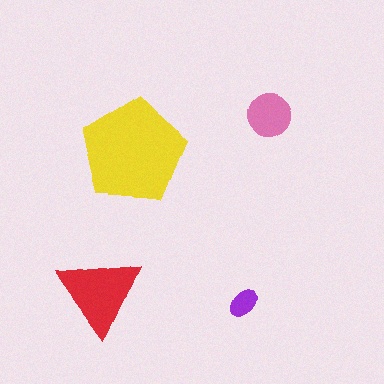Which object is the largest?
The yellow pentagon.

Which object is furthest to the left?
The red triangle is leftmost.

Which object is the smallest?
The purple ellipse.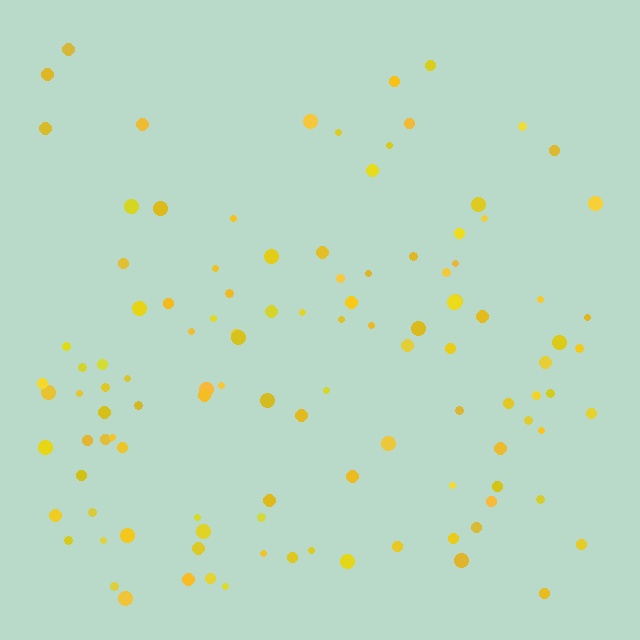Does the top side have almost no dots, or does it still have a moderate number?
Still a moderate number, just noticeably fewer than the bottom.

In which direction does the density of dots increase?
From top to bottom, with the bottom side densest.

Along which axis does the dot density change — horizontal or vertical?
Vertical.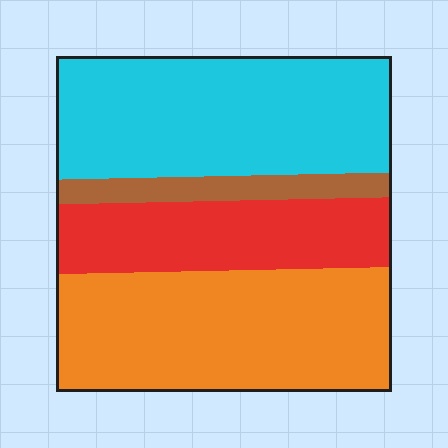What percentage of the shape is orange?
Orange covers 36% of the shape.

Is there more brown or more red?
Red.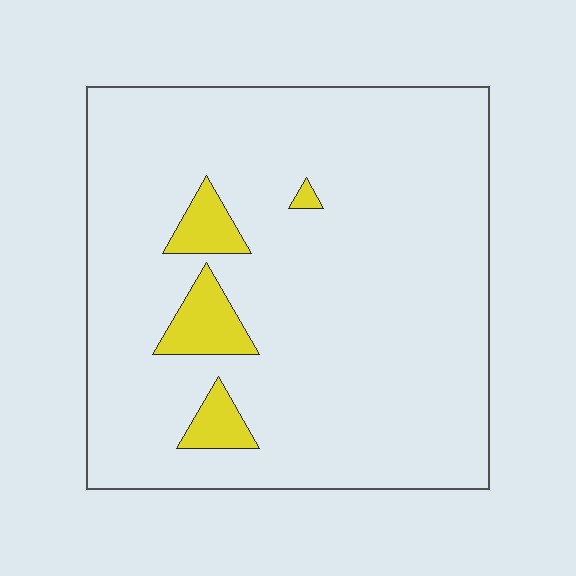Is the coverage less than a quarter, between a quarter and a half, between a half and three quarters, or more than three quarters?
Less than a quarter.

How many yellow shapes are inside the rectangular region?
4.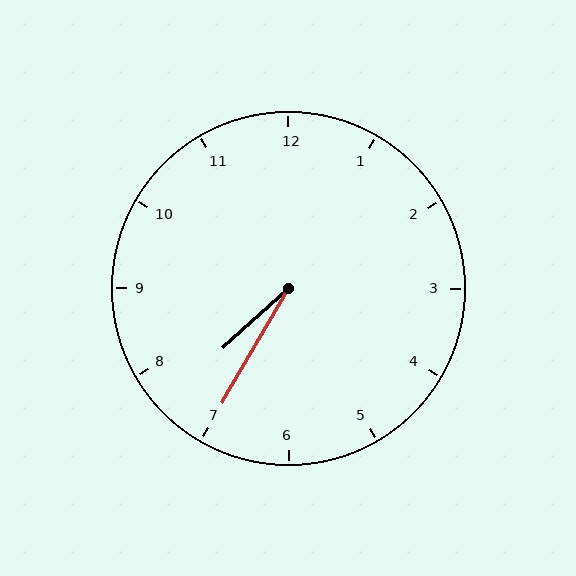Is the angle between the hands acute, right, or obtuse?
It is acute.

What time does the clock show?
7:35.